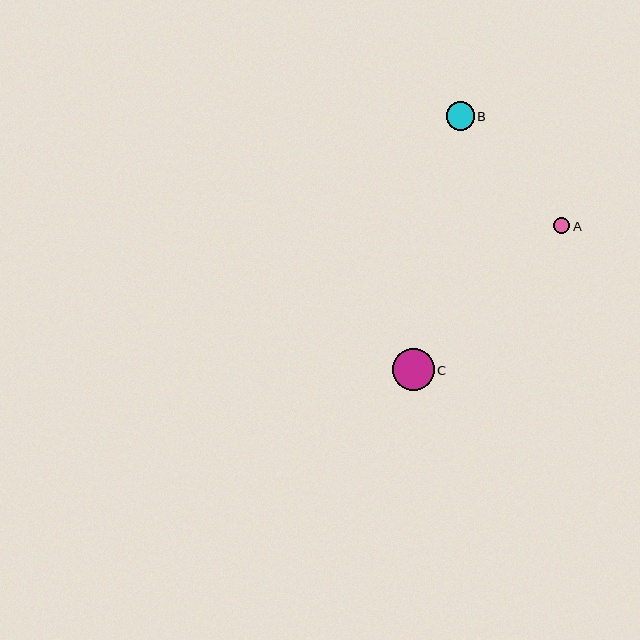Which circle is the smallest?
Circle A is the smallest with a size of approximately 16 pixels.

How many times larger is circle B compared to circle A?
Circle B is approximately 1.7 times the size of circle A.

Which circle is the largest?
Circle C is the largest with a size of approximately 42 pixels.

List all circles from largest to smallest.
From largest to smallest: C, B, A.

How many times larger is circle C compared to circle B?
Circle C is approximately 1.5 times the size of circle B.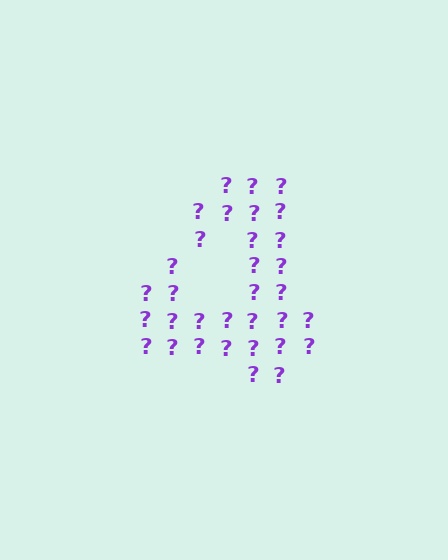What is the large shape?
The large shape is the digit 4.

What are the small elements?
The small elements are question marks.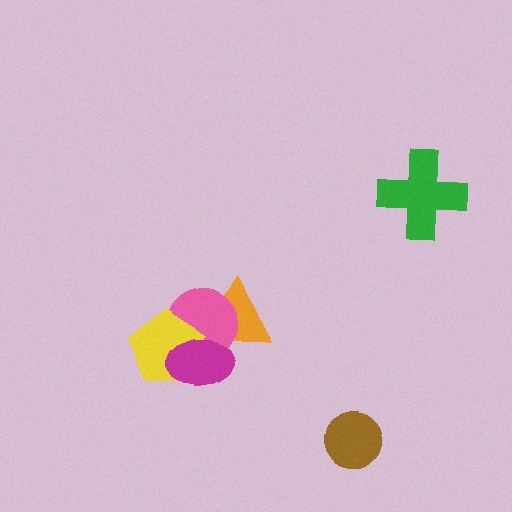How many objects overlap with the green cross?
0 objects overlap with the green cross.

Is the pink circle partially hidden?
Yes, it is partially covered by another shape.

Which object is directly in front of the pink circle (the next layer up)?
The yellow pentagon is directly in front of the pink circle.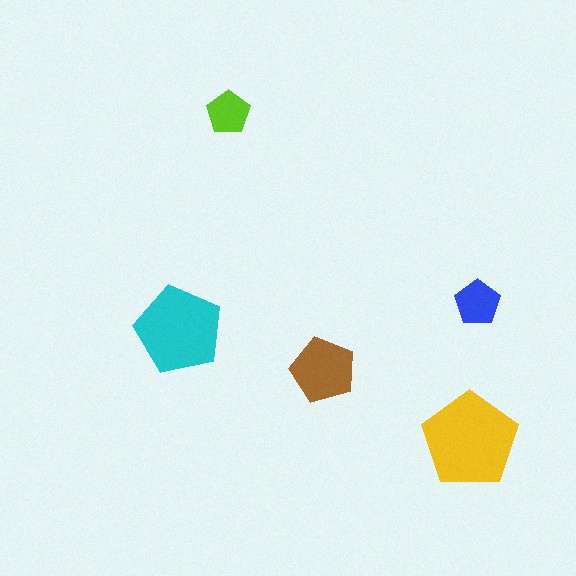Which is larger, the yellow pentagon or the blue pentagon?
The yellow one.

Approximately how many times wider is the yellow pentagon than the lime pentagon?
About 2 times wider.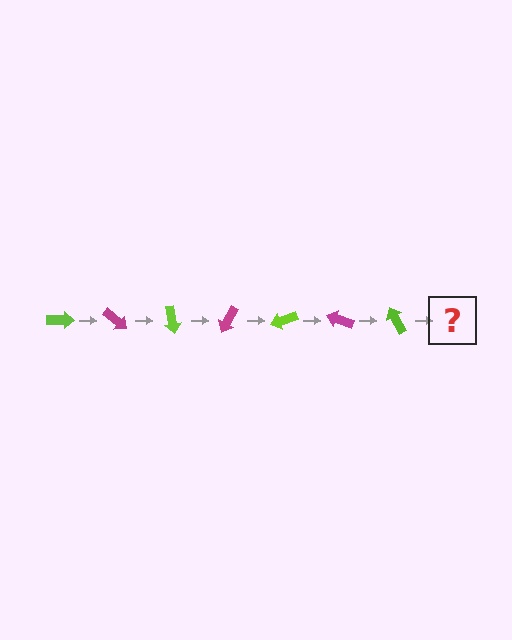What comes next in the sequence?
The next element should be a magenta arrow, rotated 280 degrees from the start.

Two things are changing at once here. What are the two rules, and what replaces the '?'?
The two rules are that it rotates 40 degrees each step and the color cycles through lime and magenta. The '?' should be a magenta arrow, rotated 280 degrees from the start.